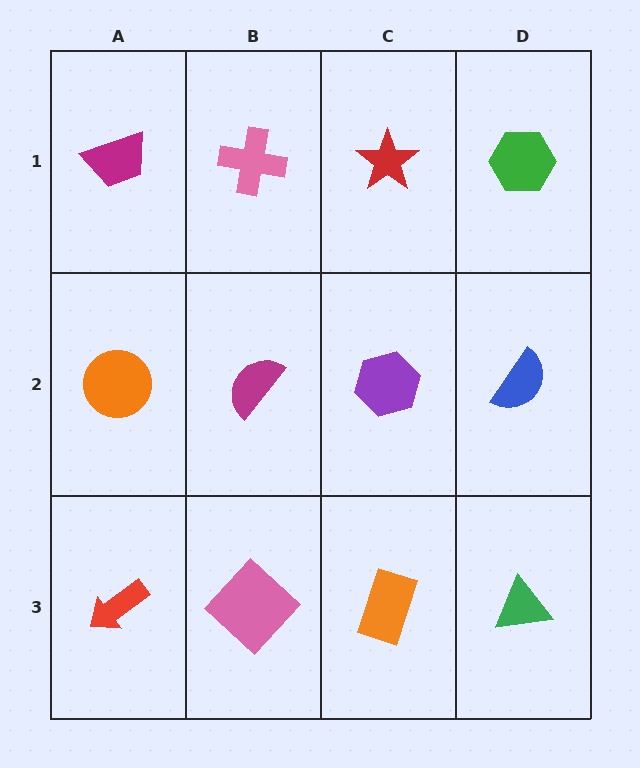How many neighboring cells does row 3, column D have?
2.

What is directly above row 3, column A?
An orange circle.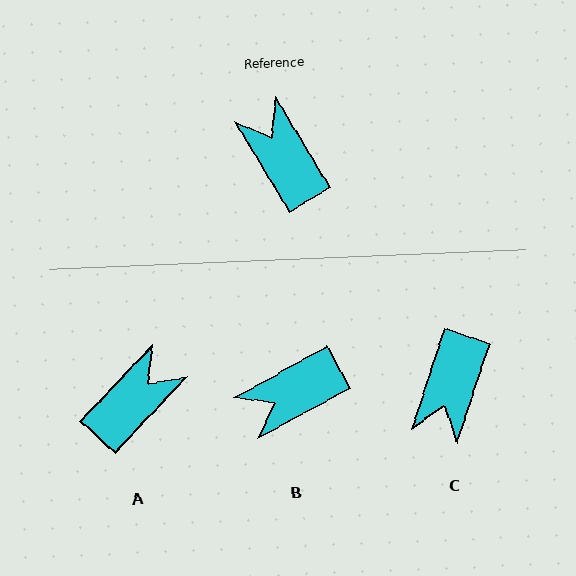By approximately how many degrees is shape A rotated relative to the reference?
Approximately 74 degrees clockwise.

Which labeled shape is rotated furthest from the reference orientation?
C, about 131 degrees away.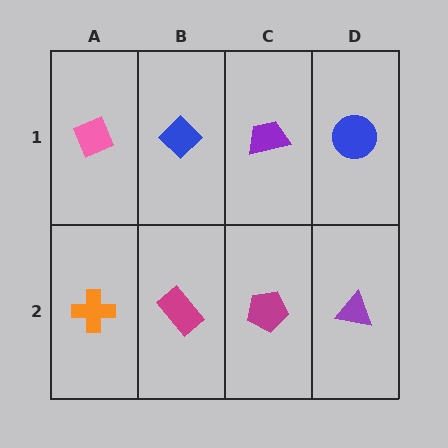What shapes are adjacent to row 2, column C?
A purple trapezoid (row 1, column C), a magenta rectangle (row 2, column B), a purple triangle (row 2, column D).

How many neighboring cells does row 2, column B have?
3.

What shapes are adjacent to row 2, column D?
A blue circle (row 1, column D), a magenta pentagon (row 2, column C).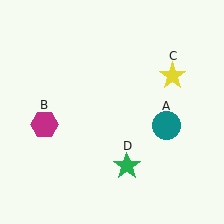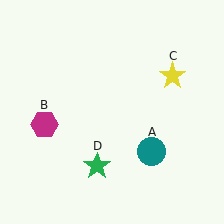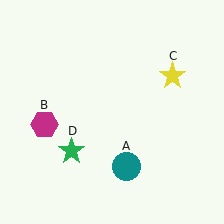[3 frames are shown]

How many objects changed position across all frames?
2 objects changed position: teal circle (object A), green star (object D).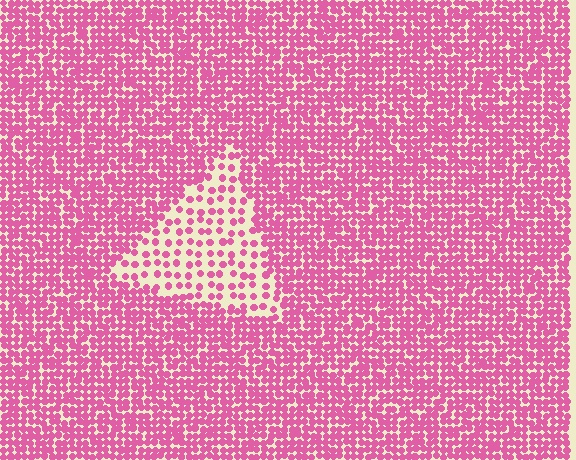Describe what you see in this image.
The image contains small pink elements arranged at two different densities. A triangle-shaped region is visible where the elements are less densely packed than the surrounding area.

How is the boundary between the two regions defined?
The boundary is defined by a change in element density (approximately 2.5x ratio). All elements are the same color, size, and shape.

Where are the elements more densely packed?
The elements are more densely packed outside the triangle boundary.